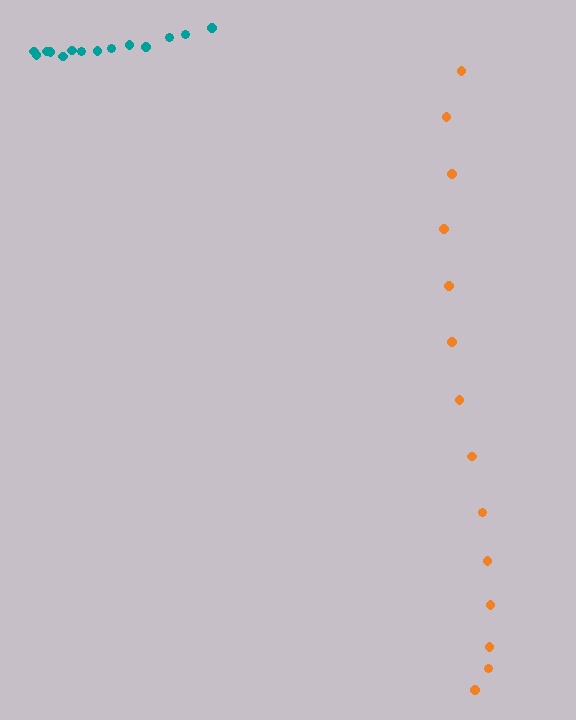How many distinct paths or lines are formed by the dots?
There are 2 distinct paths.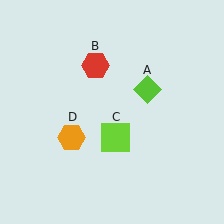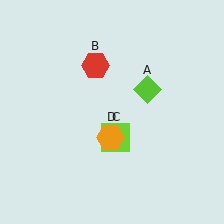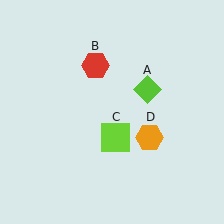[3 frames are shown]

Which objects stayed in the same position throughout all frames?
Lime diamond (object A) and red hexagon (object B) and lime square (object C) remained stationary.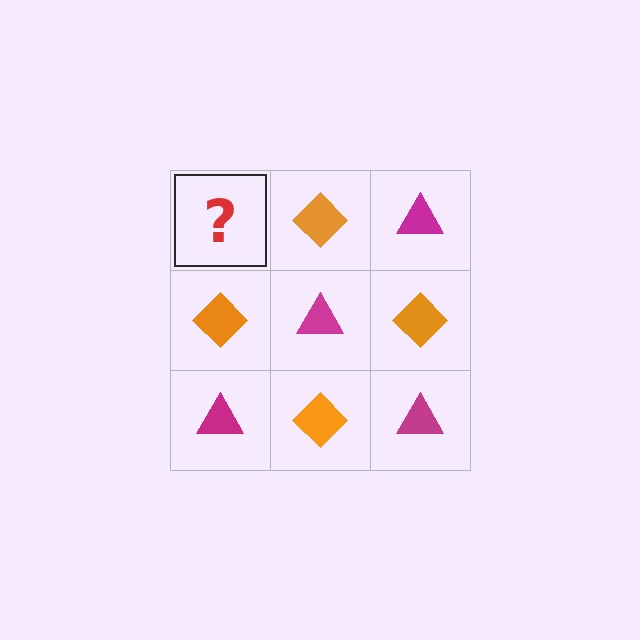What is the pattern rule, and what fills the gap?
The rule is that it alternates magenta triangle and orange diamond in a checkerboard pattern. The gap should be filled with a magenta triangle.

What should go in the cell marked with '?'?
The missing cell should contain a magenta triangle.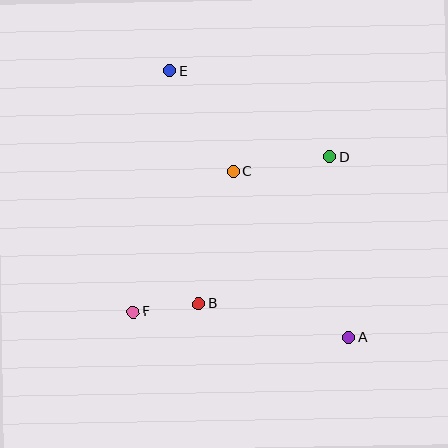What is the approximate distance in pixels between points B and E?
The distance between B and E is approximately 235 pixels.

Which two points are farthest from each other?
Points A and E are farthest from each other.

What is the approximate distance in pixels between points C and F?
The distance between C and F is approximately 173 pixels.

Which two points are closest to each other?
Points B and F are closest to each other.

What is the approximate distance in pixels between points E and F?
The distance between E and F is approximately 244 pixels.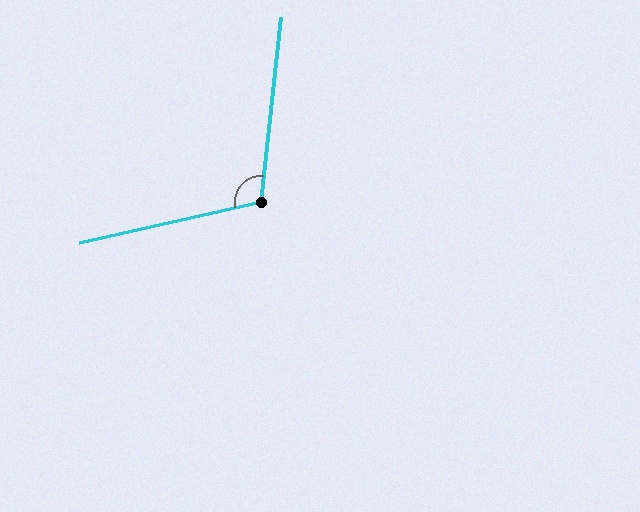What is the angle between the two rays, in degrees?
Approximately 109 degrees.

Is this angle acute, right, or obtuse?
It is obtuse.